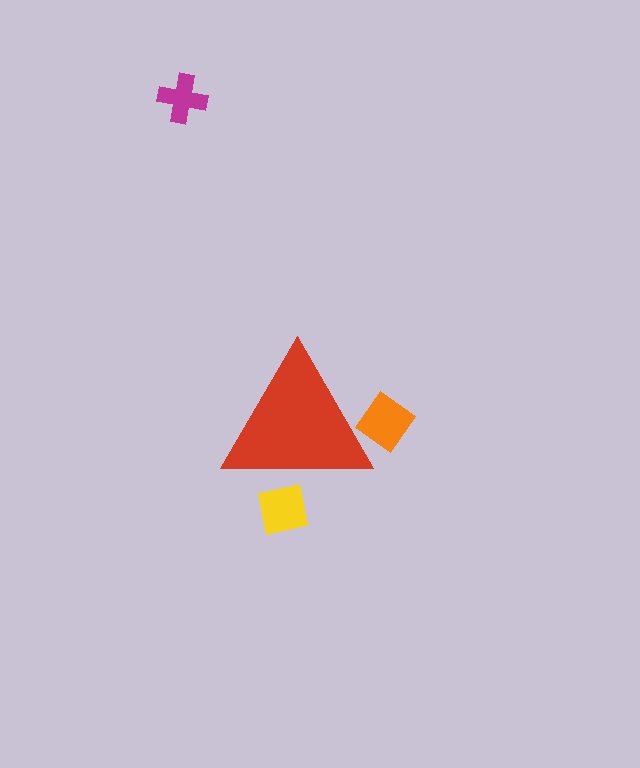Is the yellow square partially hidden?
Yes, the yellow square is partially hidden behind the red triangle.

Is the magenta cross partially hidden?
No, the magenta cross is fully visible.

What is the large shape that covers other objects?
A red triangle.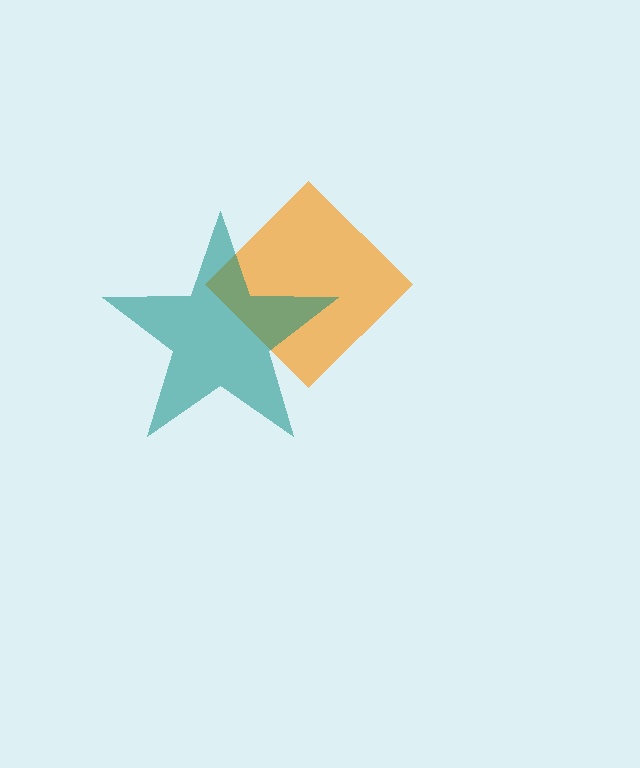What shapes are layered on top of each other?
The layered shapes are: an orange diamond, a teal star.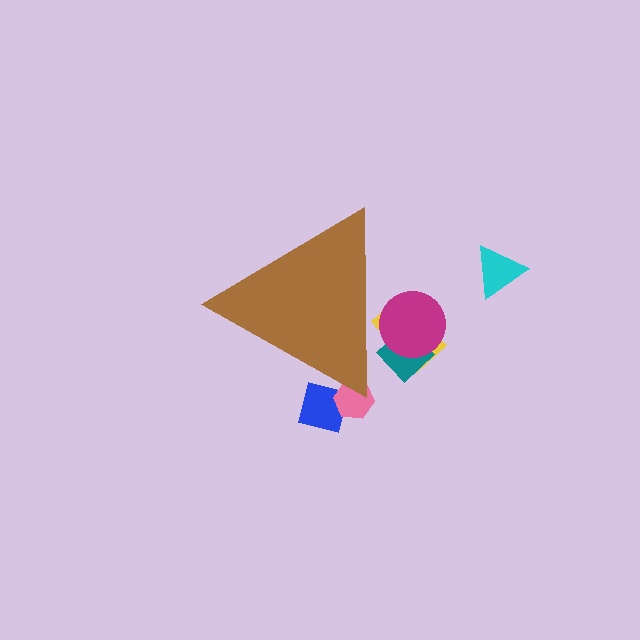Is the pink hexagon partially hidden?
Yes, the pink hexagon is partially hidden behind the brown triangle.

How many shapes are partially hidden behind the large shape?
5 shapes are partially hidden.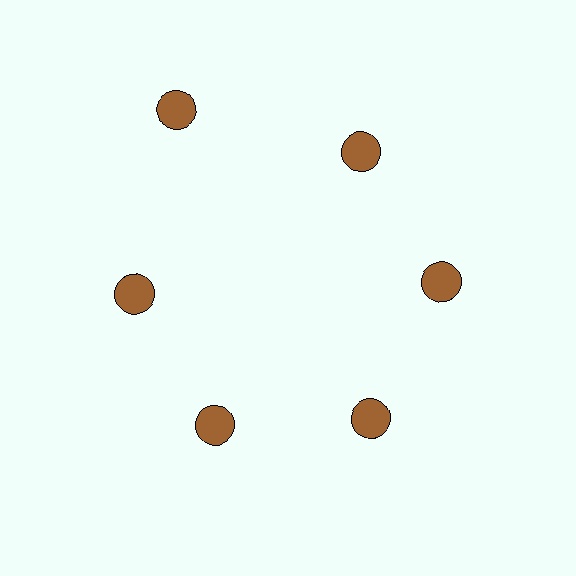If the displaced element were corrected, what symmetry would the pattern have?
It would have 6-fold rotational symmetry — the pattern would map onto itself every 60 degrees.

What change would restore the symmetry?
The symmetry would be restored by moving it inward, back onto the ring so that all 6 circles sit at equal angles and equal distance from the center.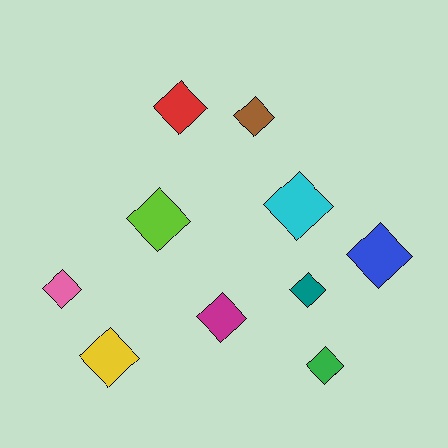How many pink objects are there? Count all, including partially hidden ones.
There is 1 pink object.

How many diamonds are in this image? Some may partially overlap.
There are 10 diamonds.